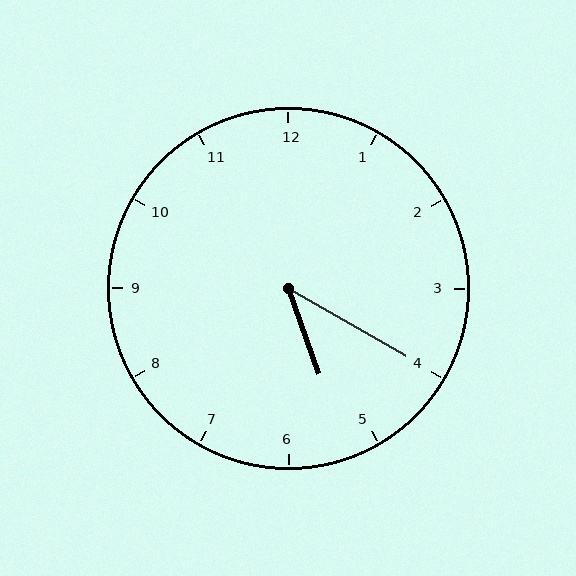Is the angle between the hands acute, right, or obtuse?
It is acute.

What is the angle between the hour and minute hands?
Approximately 40 degrees.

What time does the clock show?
5:20.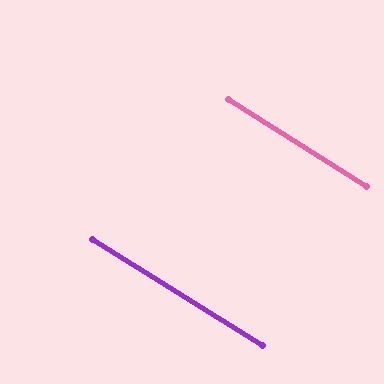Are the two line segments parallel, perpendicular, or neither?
Parallel — their directions differ by only 0.5°.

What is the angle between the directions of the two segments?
Approximately 1 degree.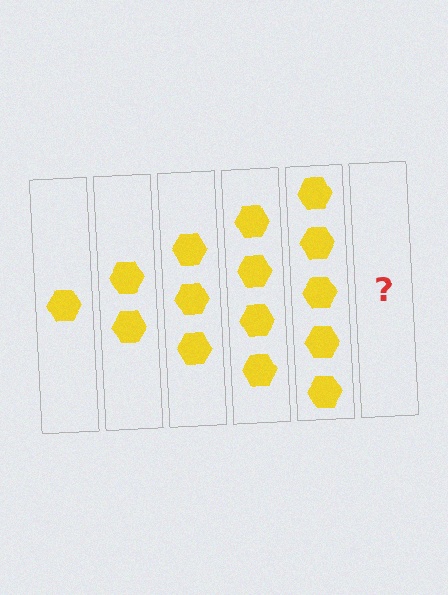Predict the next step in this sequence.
The next step is 6 hexagons.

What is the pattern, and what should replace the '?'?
The pattern is that each step adds one more hexagon. The '?' should be 6 hexagons.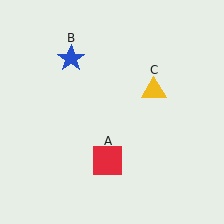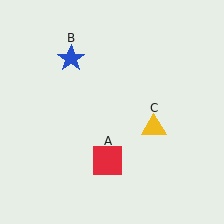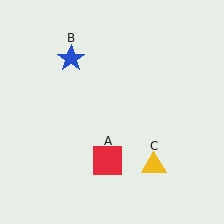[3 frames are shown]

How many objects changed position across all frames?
1 object changed position: yellow triangle (object C).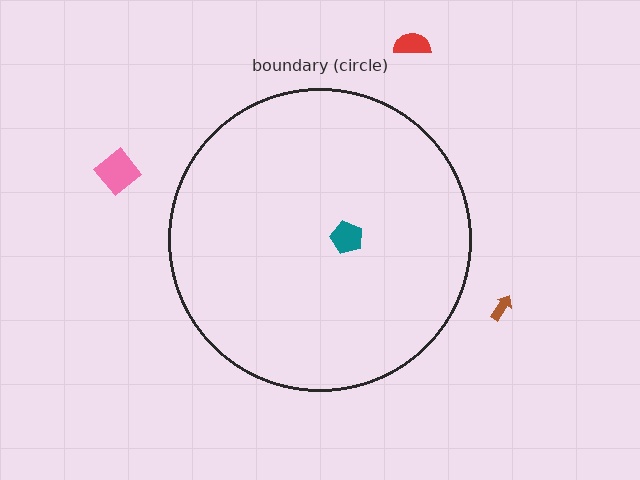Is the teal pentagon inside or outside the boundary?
Inside.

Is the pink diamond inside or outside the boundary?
Outside.